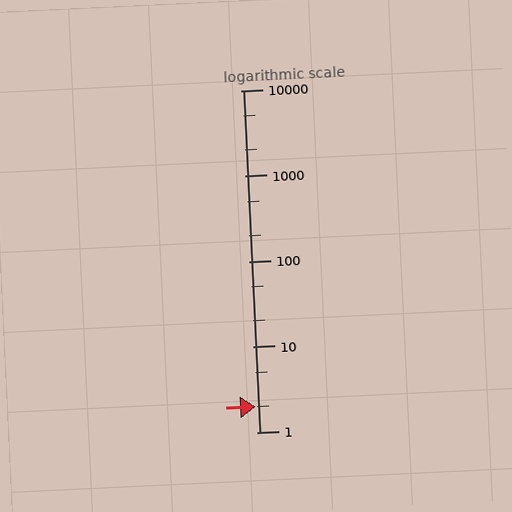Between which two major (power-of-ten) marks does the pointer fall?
The pointer is between 1 and 10.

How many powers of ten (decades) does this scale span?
The scale spans 4 decades, from 1 to 10000.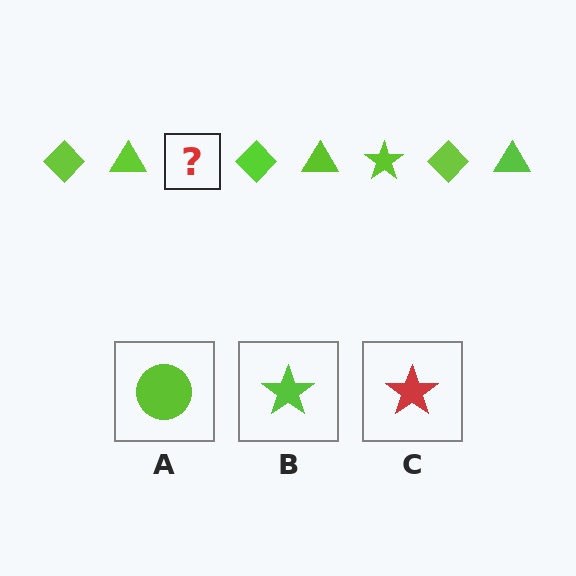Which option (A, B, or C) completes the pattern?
B.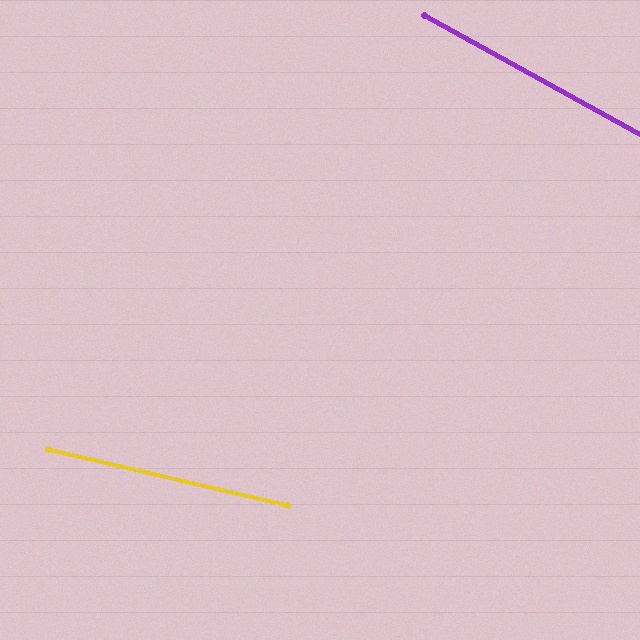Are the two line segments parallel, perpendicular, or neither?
Neither parallel nor perpendicular — they differ by about 16°.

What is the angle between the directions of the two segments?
Approximately 16 degrees.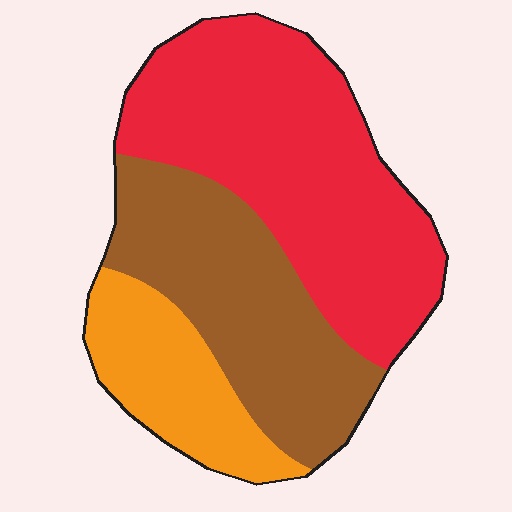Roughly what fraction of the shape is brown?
Brown takes up between a quarter and a half of the shape.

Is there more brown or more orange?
Brown.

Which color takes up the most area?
Red, at roughly 50%.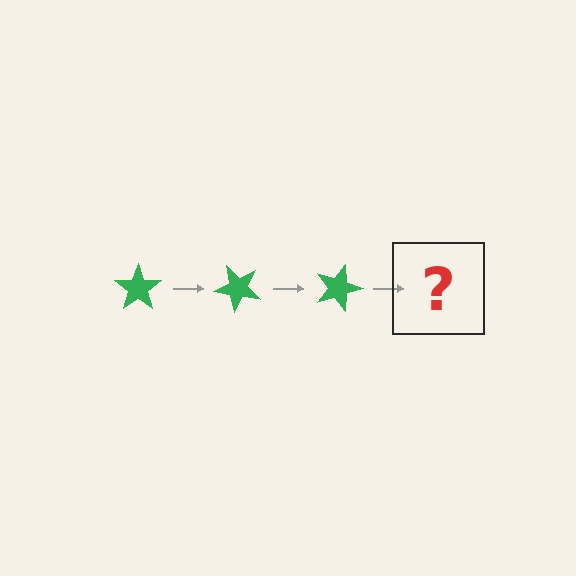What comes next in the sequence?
The next element should be a green star rotated 135 degrees.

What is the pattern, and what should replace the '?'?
The pattern is that the star rotates 45 degrees each step. The '?' should be a green star rotated 135 degrees.